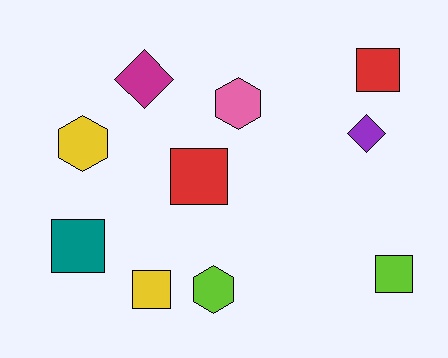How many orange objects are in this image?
There are no orange objects.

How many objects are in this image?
There are 10 objects.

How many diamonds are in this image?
There are 2 diamonds.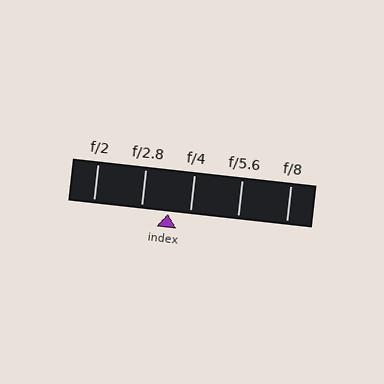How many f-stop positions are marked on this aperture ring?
There are 5 f-stop positions marked.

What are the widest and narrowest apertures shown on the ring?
The widest aperture shown is f/2 and the narrowest is f/8.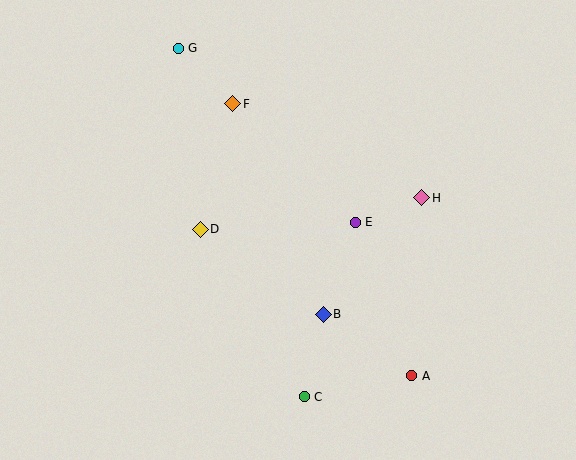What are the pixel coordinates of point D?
Point D is at (200, 229).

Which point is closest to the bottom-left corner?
Point D is closest to the bottom-left corner.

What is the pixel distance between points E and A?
The distance between E and A is 164 pixels.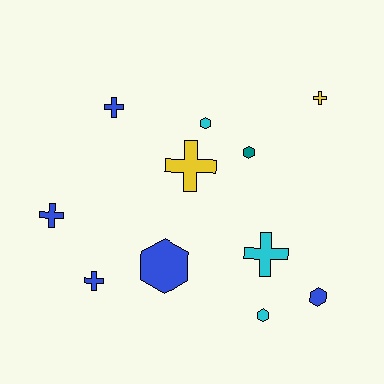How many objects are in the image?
There are 11 objects.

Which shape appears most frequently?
Cross, with 6 objects.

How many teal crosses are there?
There are no teal crosses.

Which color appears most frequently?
Blue, with 5 objects.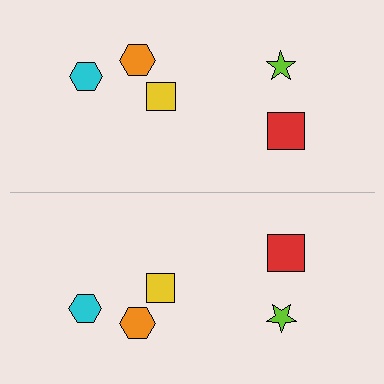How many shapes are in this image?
There are 10 shapes in this image.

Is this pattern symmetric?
Yes, this pattern has bilateral (reflection) symmetry.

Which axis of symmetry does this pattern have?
The pattern has a horizontal axis of symmetry running through the center of the image.